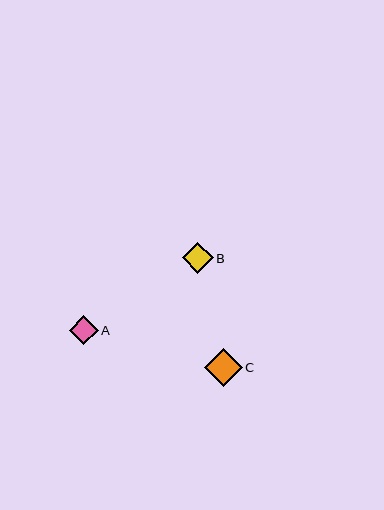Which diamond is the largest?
Diamond C is the largest with a size of approximately 38 pixels.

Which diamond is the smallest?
Diamond A is the smallest with a size of approximately 29 pixels.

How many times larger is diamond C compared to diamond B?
Diamond C is approximately 1.2 times the size of diamond B.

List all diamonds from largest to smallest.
From largest to smallest: C, B, A.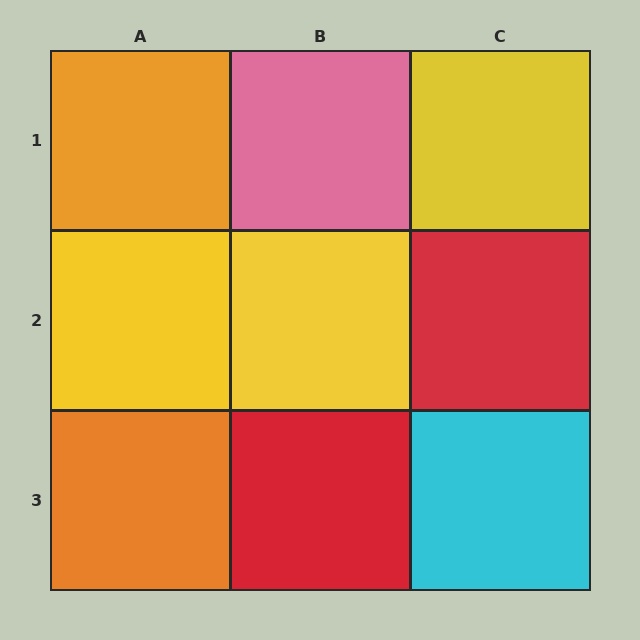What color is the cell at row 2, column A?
Yellow.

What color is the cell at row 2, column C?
Red.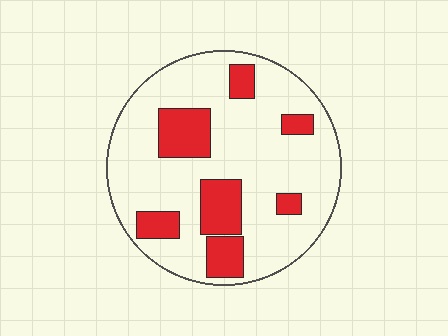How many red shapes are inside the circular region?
7.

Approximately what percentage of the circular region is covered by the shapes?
Approximately 25%.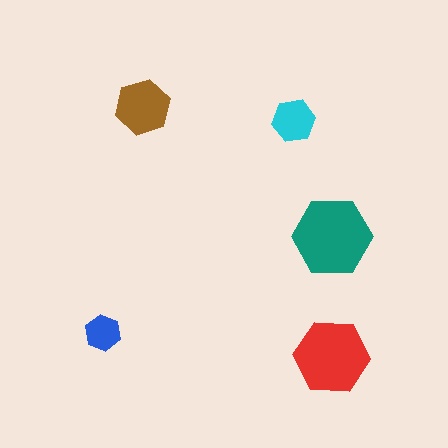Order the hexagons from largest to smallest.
the teal one, the red one, the brown one, the cyan one, the blue one.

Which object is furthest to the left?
The blue hexagon is leftmost.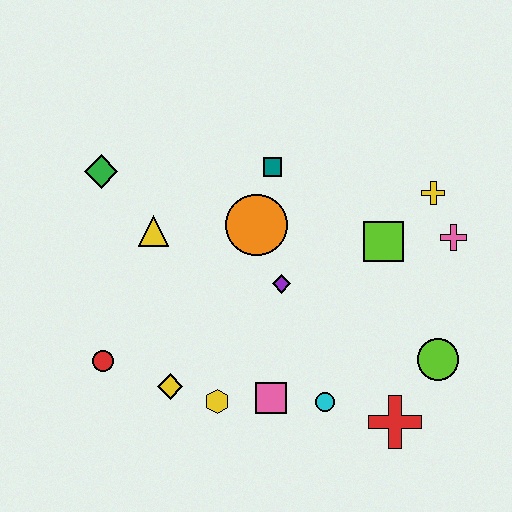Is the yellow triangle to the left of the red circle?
No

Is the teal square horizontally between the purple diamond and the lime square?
No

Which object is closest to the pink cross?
The yellow cross is closest to the pink cross.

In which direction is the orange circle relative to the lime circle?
The orange circle is to the left of the lime circle.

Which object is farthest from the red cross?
The green diamond is farthest from the red cross.